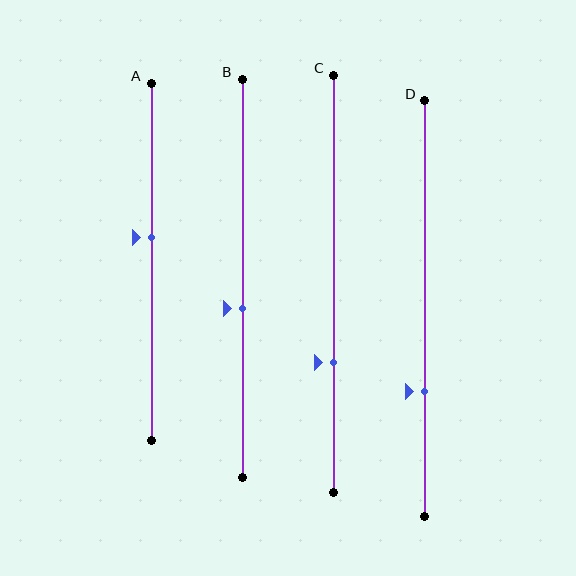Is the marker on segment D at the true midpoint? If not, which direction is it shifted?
No, the marker on segment D is shifted downward by about 20% of the segment length.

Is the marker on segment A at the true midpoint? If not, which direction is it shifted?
No, the marker on segment A is shifted upward by about 7% of the segment length.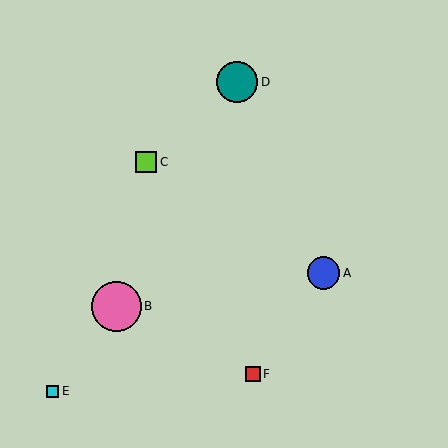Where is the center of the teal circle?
The center of the teal circle is at (237, 82).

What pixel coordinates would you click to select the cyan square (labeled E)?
Click at (53, 391) to select the cyan square E.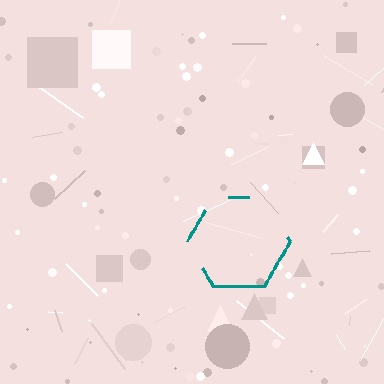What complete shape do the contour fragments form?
The contour fragments form a hexagon.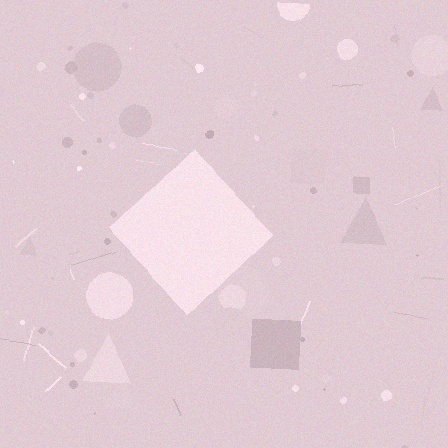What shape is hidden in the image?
A diamond is hidden in the image.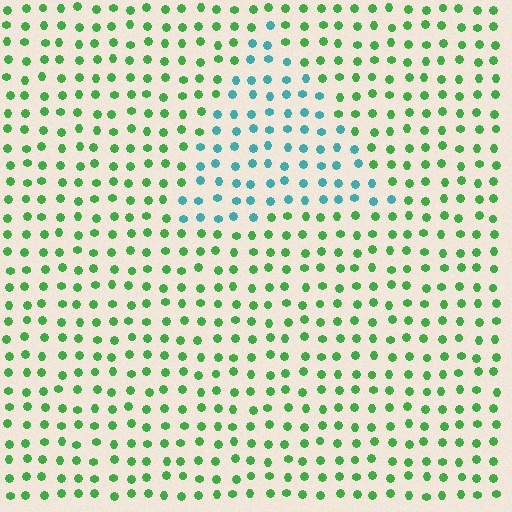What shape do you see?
I see a triangle.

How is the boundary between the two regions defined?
The boundary is defined purely by a slight shift in hue (about 57 degrees). Spacing, size, and orientation are identical on both sides.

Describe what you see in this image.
The image is filled with small green elements in a uniform arrangement. A triangle-shaped region is visible where the elements are tinted to a slightly different hue, forming a subtle color boundary.